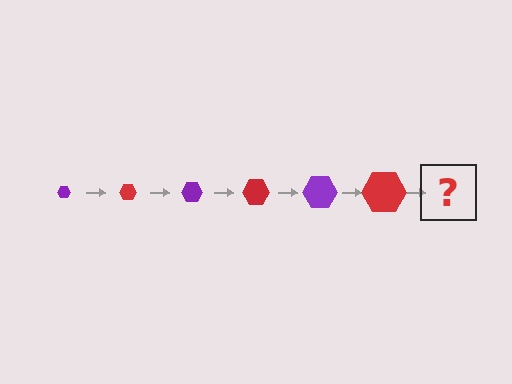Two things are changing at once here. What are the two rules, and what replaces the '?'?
The two rules are that the hexagon grows larger each step and the color cycles through purple and red. The '?' should be a purple hexagon, larger than the previous one.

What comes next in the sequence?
The next element should be a purple hexagon, larger than the previous one.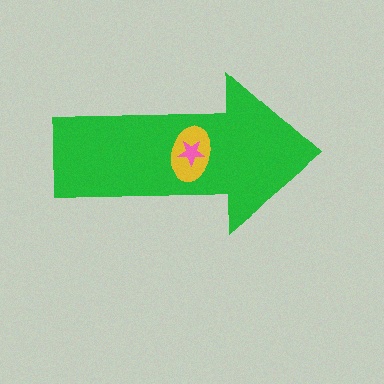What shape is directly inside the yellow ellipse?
The pink star.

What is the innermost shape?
The pink star.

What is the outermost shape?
The green arrow.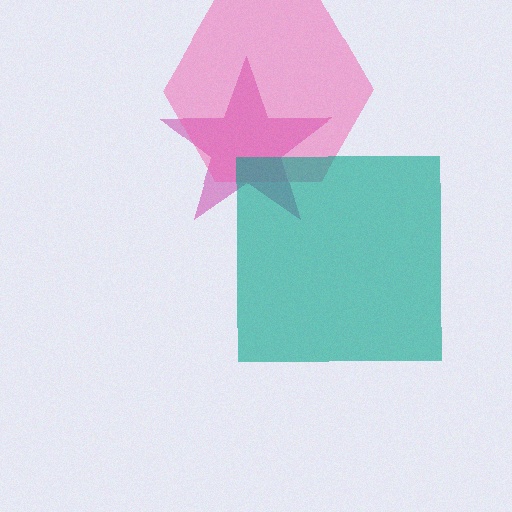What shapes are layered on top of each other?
The layered shapes are: a magenta star, a pink hexagon, a teal square.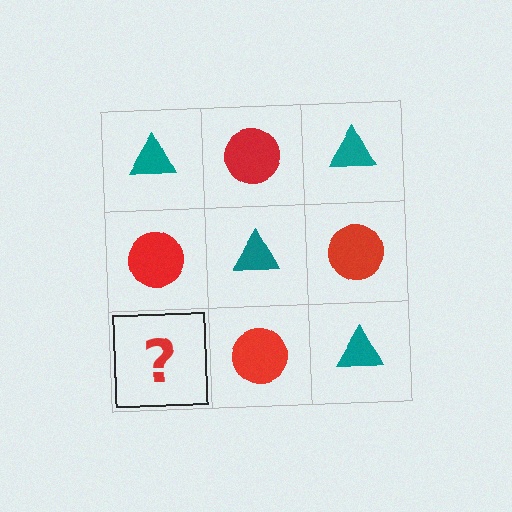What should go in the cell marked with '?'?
The missing cell should contain a teal triangle.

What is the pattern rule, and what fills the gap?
The rule is that it alternates teal triangle and red circle in a checkerboard pattern. The gap should be filled with a teal triangle.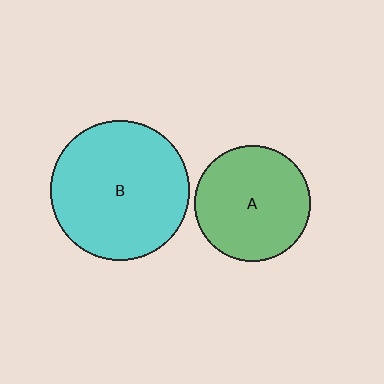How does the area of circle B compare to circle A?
Approximately 1.5 times.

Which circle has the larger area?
Circle B (cyan).